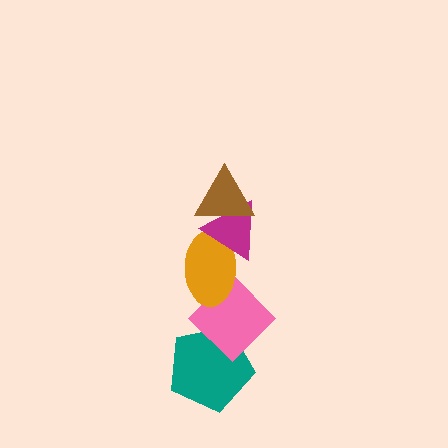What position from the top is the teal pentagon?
The teal pentagon is 5th from the top.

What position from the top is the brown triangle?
The brown triangle is 1st from the top.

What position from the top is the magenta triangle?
The magenta triangle is 2nd from the top.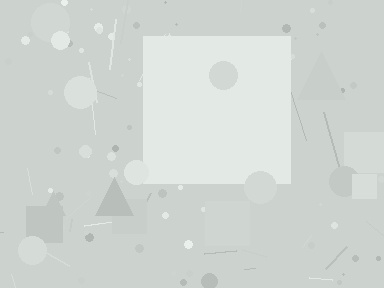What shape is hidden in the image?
A square is hidden in the image.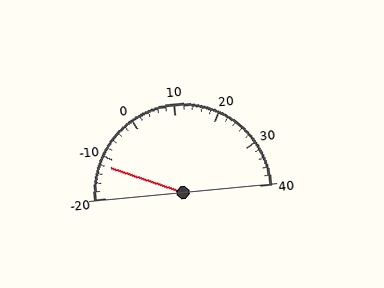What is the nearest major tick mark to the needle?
The nearest major tick mark is -10.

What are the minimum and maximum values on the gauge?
The gauge ranges from -20 to 40.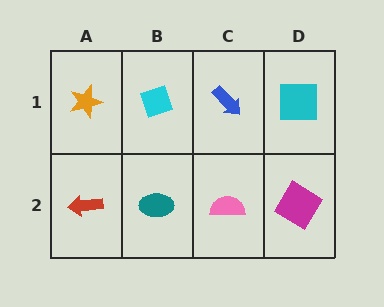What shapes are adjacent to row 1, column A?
A red arrow (row 2, column A), a cyan diamond (row 1, column B).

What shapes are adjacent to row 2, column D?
A cyan square (row 1, column D), a pink semicircle (row 2, column C).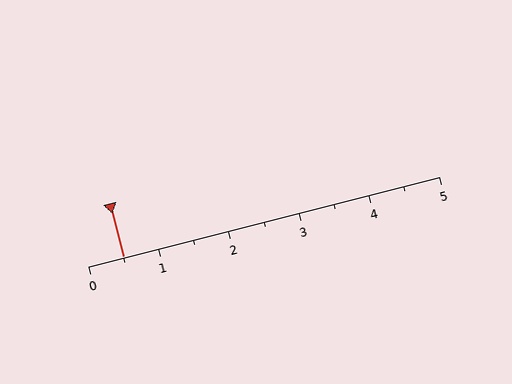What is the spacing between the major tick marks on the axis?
The major ticks are spaced 1 apart.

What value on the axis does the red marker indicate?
The marker indicates approximately 0.5.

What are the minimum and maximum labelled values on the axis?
The axis runs from 0 to 5.